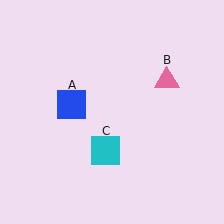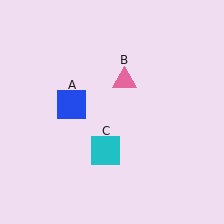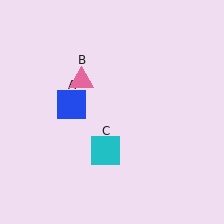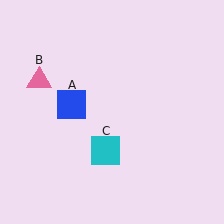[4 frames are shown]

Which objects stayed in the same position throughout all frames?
Blue square (object A) and cyan square (object C) remained stationary.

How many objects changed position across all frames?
1 object changed position: pink triangle (object B).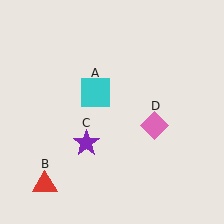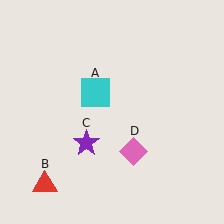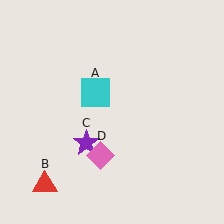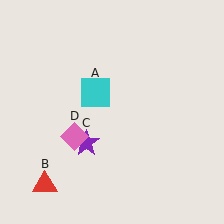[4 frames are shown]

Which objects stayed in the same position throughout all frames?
Cyan square (object A) and red triangle (object B) and purple star (object C) remained stationary.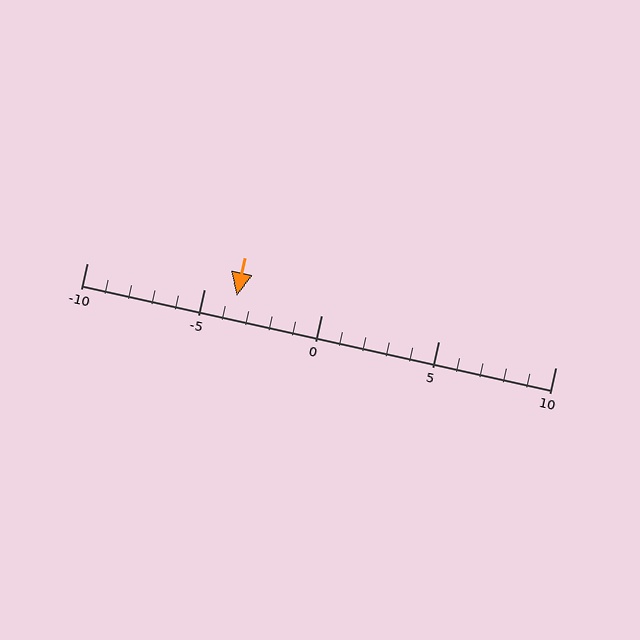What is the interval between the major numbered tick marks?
The major tick marks are spaced 5 units apart.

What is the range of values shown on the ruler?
The ruler shows values from -10 to 10.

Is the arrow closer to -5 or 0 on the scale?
The arrow is closer to -5.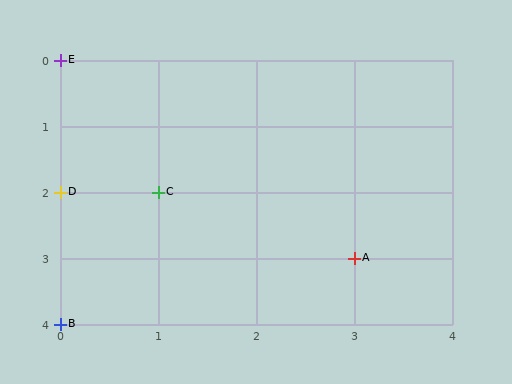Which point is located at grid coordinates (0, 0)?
Point E is at (0, 0).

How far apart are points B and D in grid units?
Points B and D are 2 rows apart.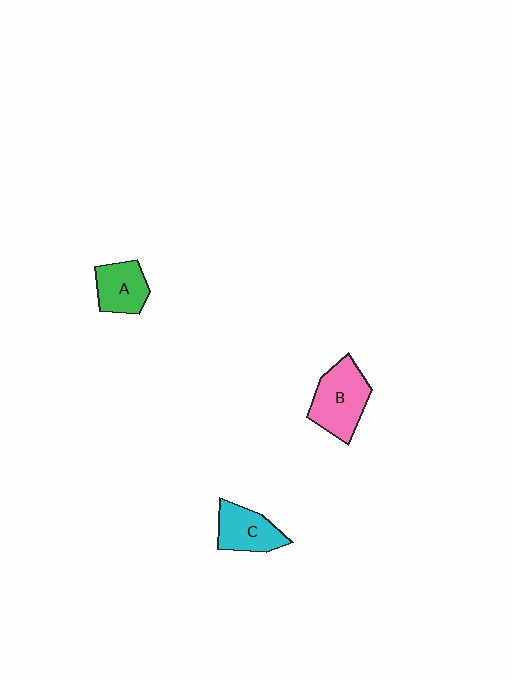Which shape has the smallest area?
Shape A (green).